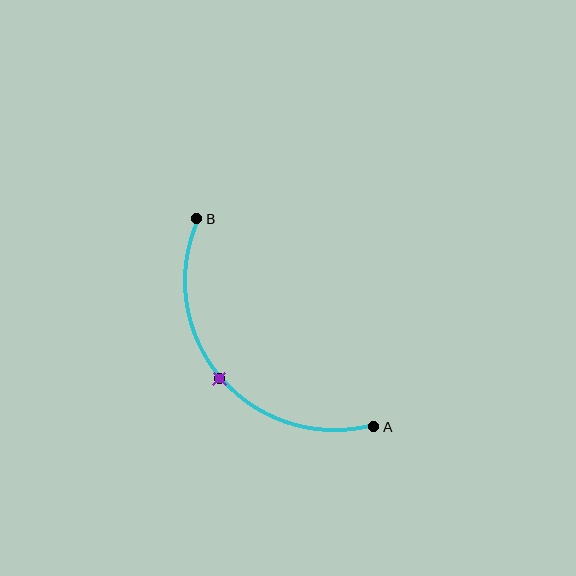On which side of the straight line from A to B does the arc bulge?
The arc bulges below and to the left of the straight line connecting A and B.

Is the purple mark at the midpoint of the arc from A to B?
Yes. The purple mark lies on the arc at equal arc-length from both A and B — it is the arc midpoint.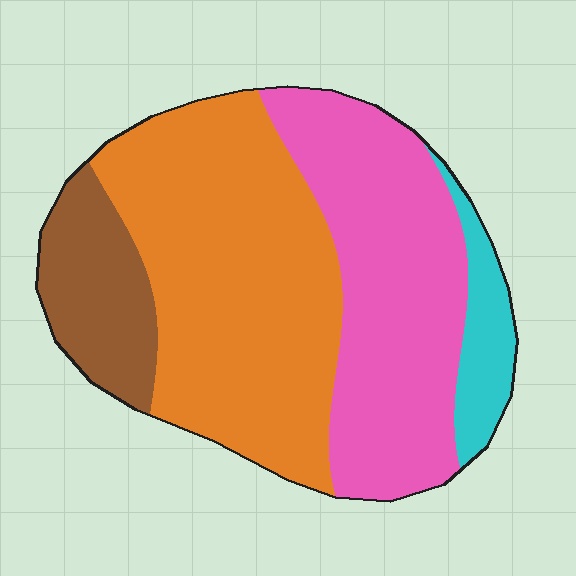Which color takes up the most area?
Orange, at roughly 45%.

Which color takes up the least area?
Cyan, at roughly 10%.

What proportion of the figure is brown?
Brown covers 13% of the figure.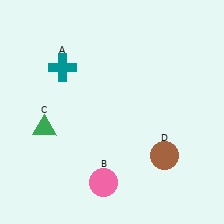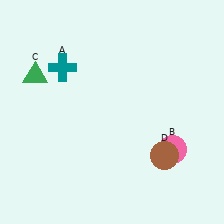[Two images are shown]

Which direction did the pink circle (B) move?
The pink circle (B) moved right.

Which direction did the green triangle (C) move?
The green triangle (C) moved up.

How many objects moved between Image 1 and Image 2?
2 objects moved between the two images.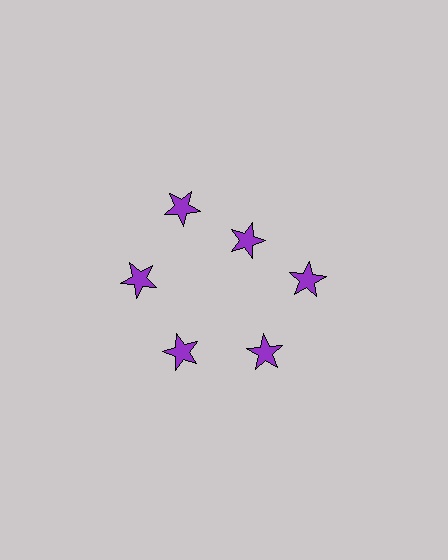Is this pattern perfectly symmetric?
No. The 6 purple stars are arranged in a ring, but one element near the 1 o'clock position is pulled inward toward the center, breaking the 6-fold rotational symmetry.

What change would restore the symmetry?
The symmetry would be restored by moving it outward, back onto the ring so that all 6 stars sit at equal angles and equal distance from the center.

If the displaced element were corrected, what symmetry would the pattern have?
It would have 6-fold rotational symmetry — the pattern would map onto itself every 60 degrees.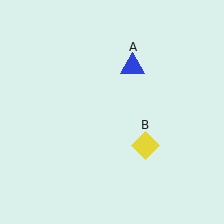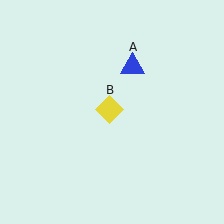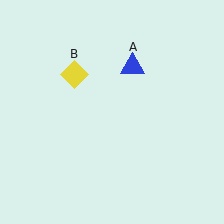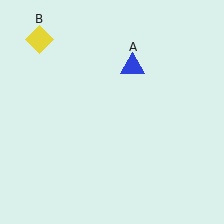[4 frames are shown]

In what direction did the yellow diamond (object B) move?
The yellow diamond (object B) moved up and to the left.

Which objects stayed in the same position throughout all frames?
Blue triangle (object A) remained stationary.